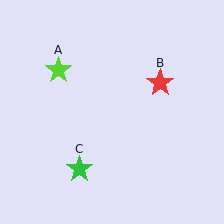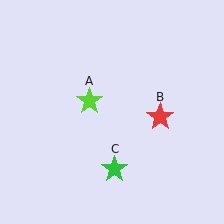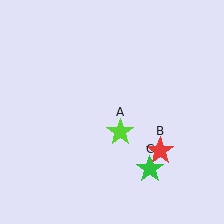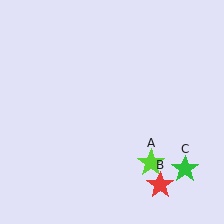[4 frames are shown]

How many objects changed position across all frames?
3 objects changed position: lime star (object A), red star (object B), green star (object C).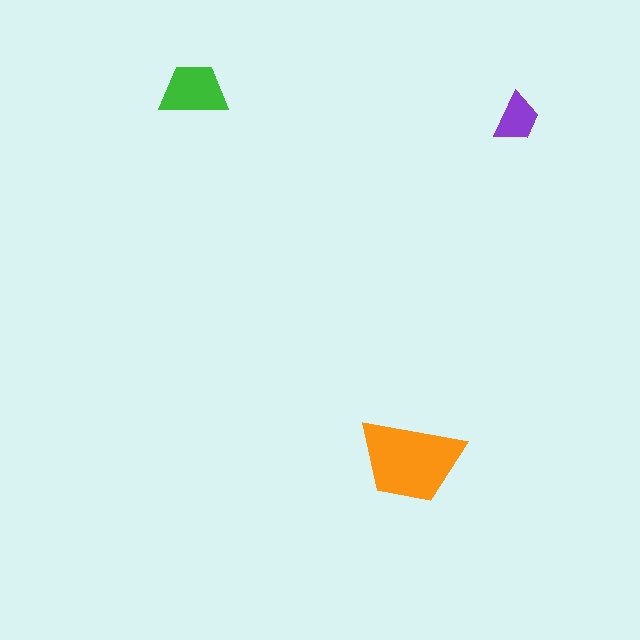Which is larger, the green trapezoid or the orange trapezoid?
The orange one.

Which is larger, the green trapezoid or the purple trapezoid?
The green one.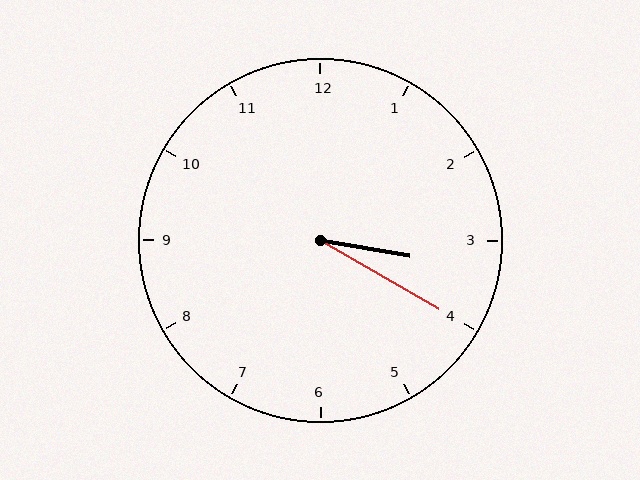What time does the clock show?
3:20.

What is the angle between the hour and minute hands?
Approximately 20 degrees.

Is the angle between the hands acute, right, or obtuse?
It is acute.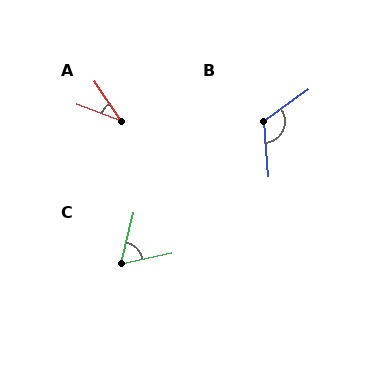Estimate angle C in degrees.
Approximately 65 degrees.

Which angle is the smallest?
A, at approximately 36 degrees.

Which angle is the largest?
B, at approximately 121 degrees.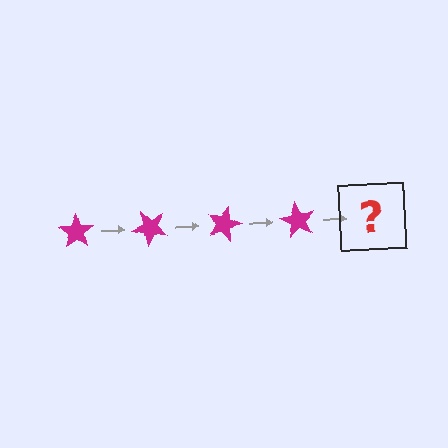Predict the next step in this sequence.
The next step is a magenta star rotated 180 degrees.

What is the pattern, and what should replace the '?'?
The pattern is that the star rotates 45 degrees each step. The '?' should be a magenta star rotated 180 degrees.